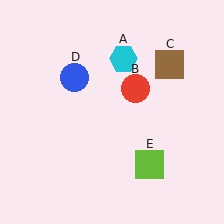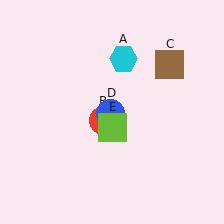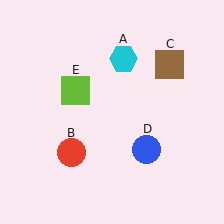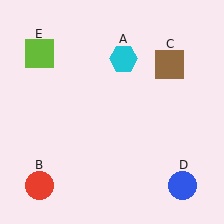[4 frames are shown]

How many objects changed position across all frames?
3 objects changed position: red circle (object B), blue circle (object D), lime square (object E).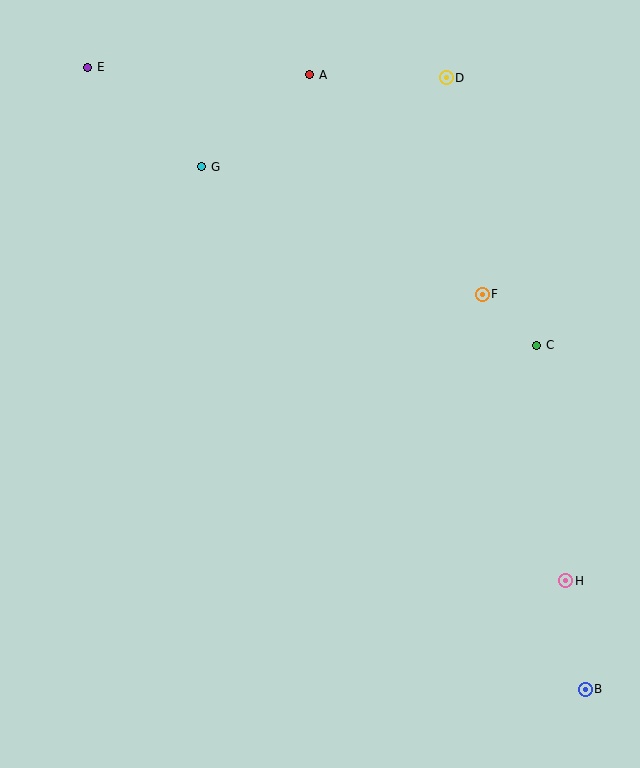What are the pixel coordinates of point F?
Point F is at (482, 294).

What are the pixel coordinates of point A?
Point A is at (310, 75).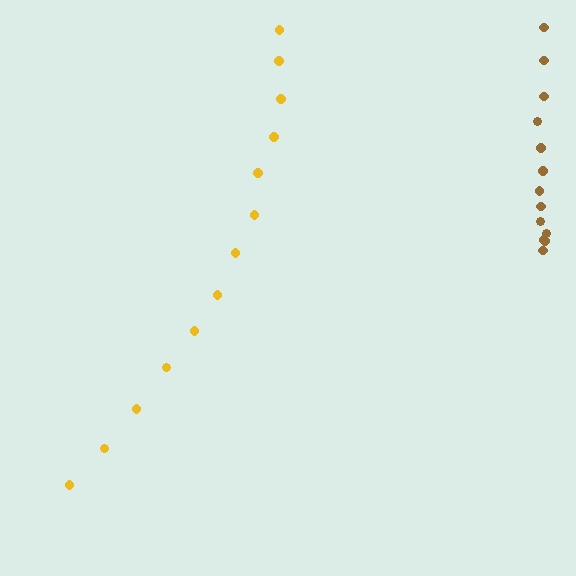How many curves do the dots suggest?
There are 2 distinct paths.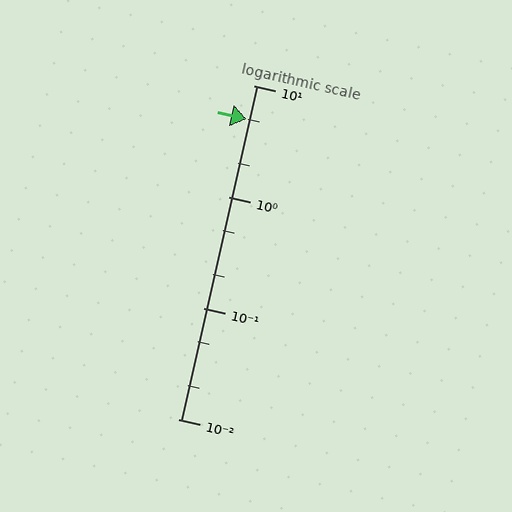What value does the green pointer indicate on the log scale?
The pointer indicates approximately 5.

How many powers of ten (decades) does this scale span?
The scale spans 3 decades, from 0.01 to 10.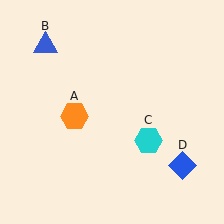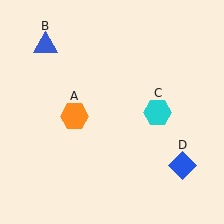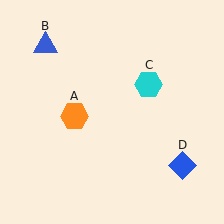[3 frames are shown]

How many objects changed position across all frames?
1 object changed position: cyan hexagon (object C).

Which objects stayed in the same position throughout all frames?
Orange hexagon (object A) and blue triangle (object B) and blue diamond (object D) remained stationary.